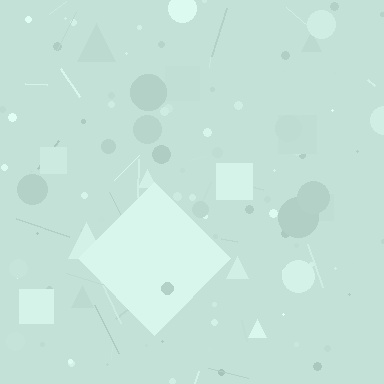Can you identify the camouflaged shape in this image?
The camouflaged shape is a diamond.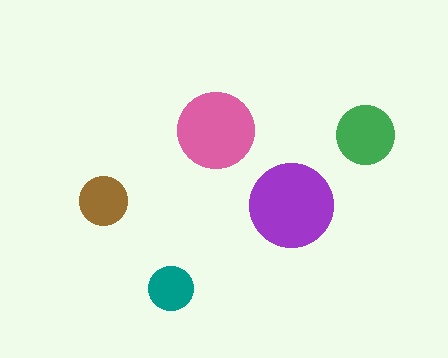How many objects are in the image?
There are 5 objects in the image.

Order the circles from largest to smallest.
the purple one, the pink one, the green one, the brown one, the teal one.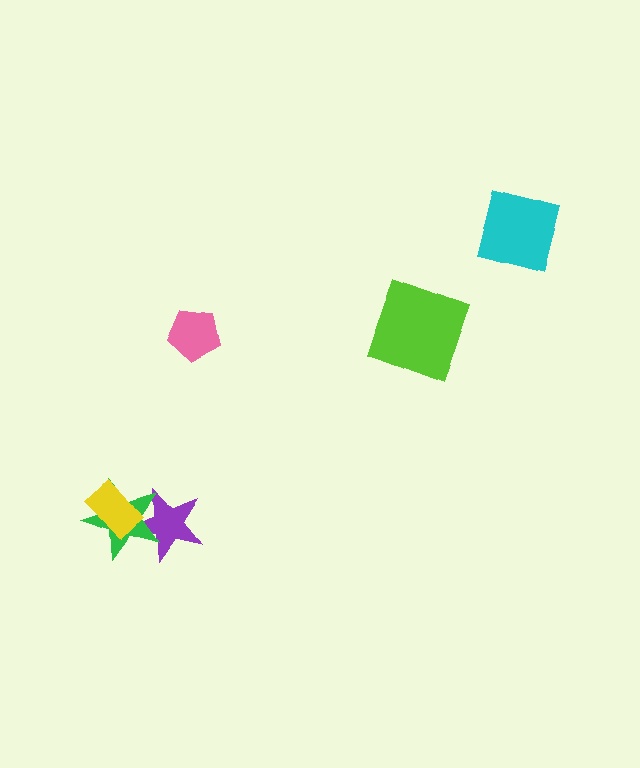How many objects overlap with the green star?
2 objects overlap with the green star.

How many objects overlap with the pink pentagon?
0 objects overlap with the pink pentagon.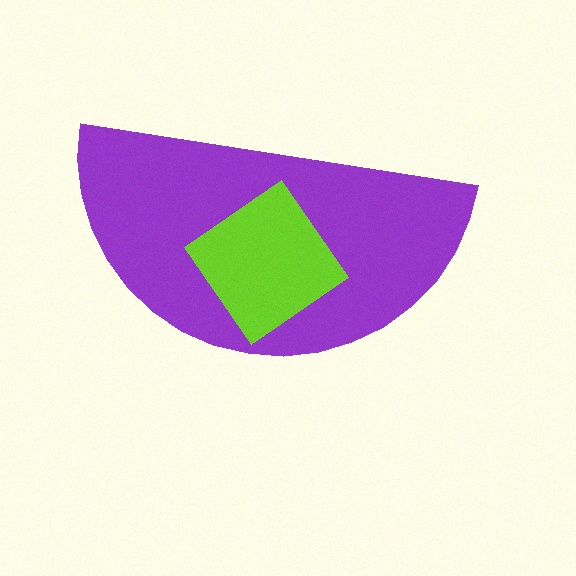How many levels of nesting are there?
2.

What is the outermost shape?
The purple semicircle.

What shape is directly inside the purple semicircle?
The lime diamond.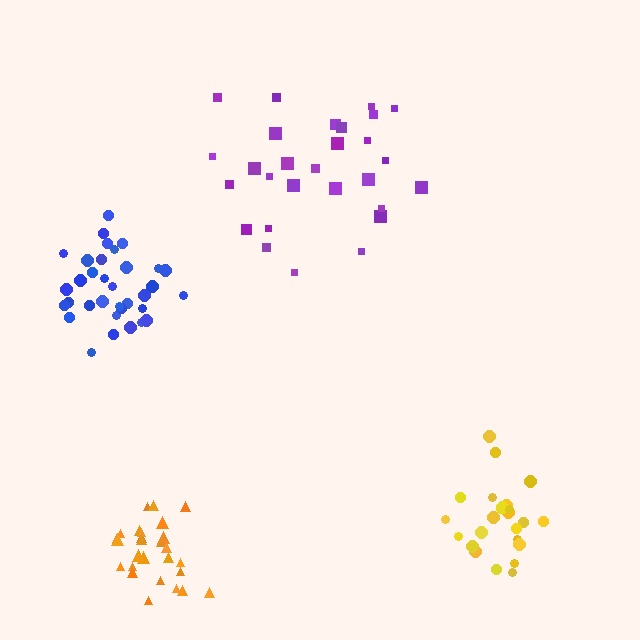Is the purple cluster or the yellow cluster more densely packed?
Yellow.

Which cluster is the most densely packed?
Orange.